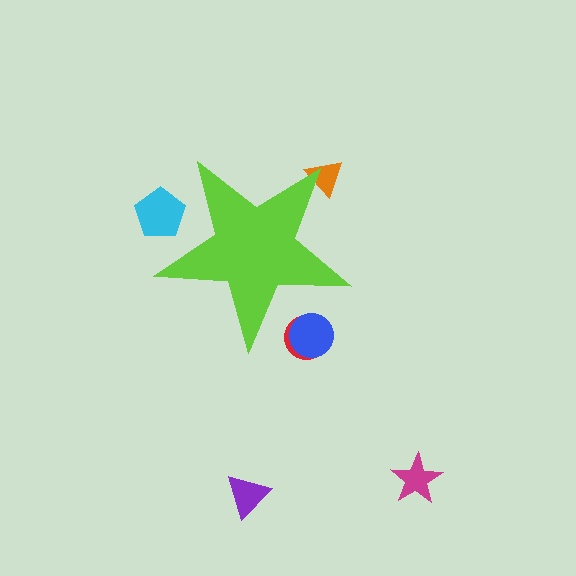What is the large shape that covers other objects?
A lime star.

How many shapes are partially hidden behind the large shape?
4 shapes are partially hidden.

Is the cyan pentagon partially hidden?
Yes, the cyan pentagon is partially hidden behind the lime star.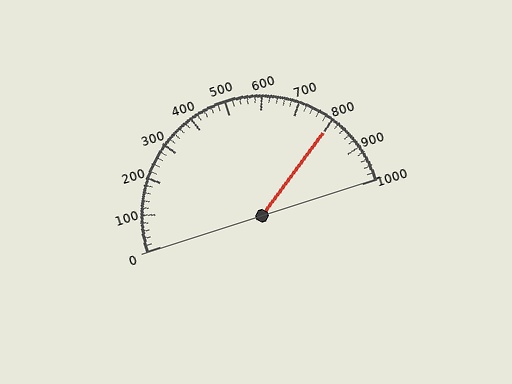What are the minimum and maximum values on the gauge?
The gauge ranges from 0 to 1000.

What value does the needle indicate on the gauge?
The needle indicates approximately 800.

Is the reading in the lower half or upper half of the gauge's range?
The reading is in the upper half of the range (0 to 1000).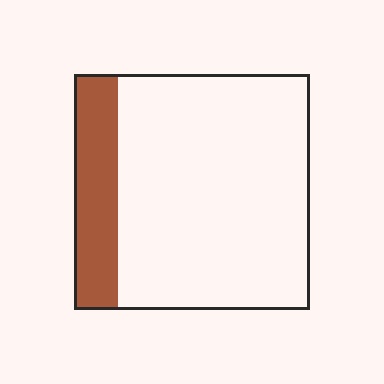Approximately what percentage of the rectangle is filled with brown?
Approximately 20%.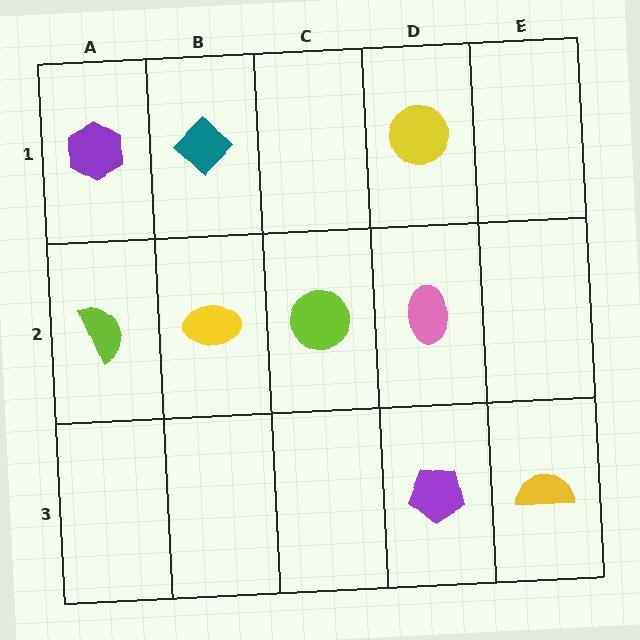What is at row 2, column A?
A lime semicircle.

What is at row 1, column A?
A purple hexagon.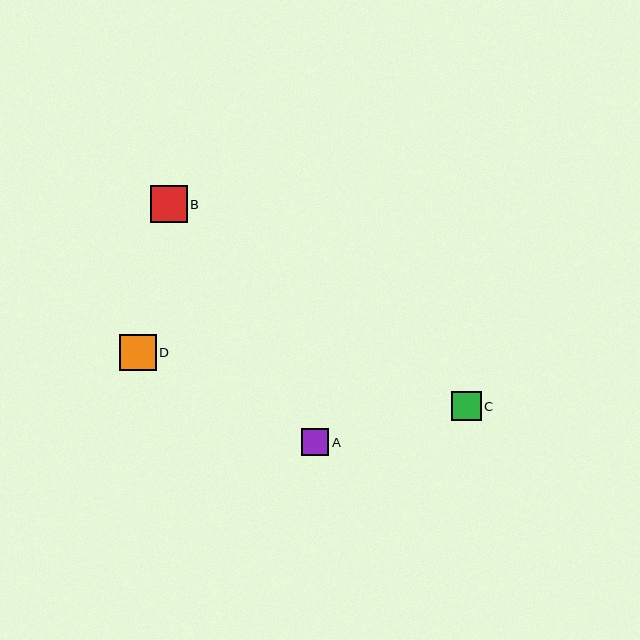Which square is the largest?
Square B is the largest with a size of approximately 37 pixels.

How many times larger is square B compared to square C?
Square B is approximately 1.2 times the size of square C.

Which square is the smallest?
Square A is the smallest with a size of approximately 27 pixels.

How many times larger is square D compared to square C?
Square D is approximately 1.2 times the size of square C.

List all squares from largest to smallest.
From largest to smallest: B, D, C, A.